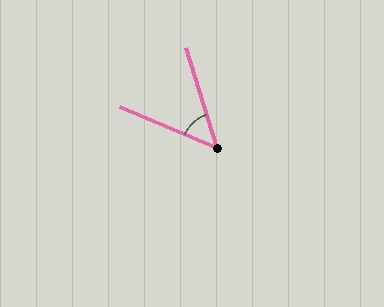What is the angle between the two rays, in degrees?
Approximately 50 degrees.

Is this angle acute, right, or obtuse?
It is acute.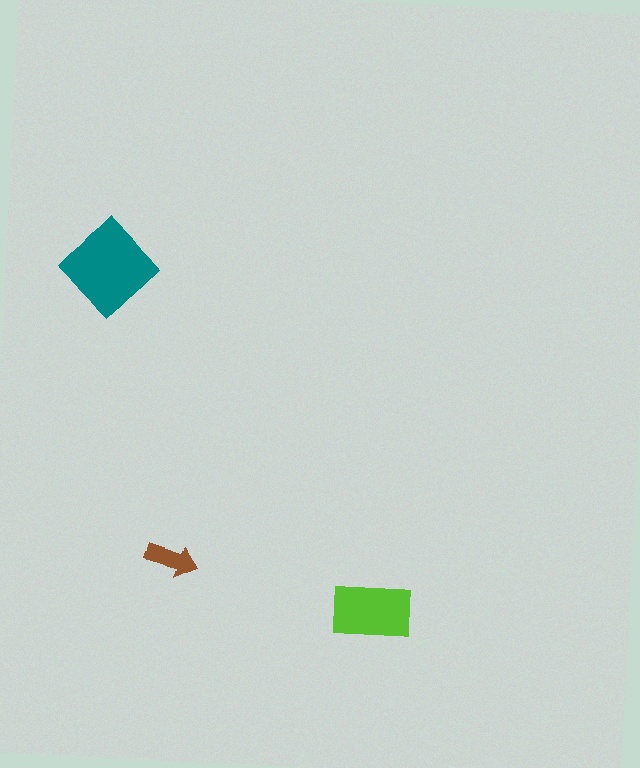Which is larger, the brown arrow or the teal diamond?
The teal diamond.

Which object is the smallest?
The brown arrow.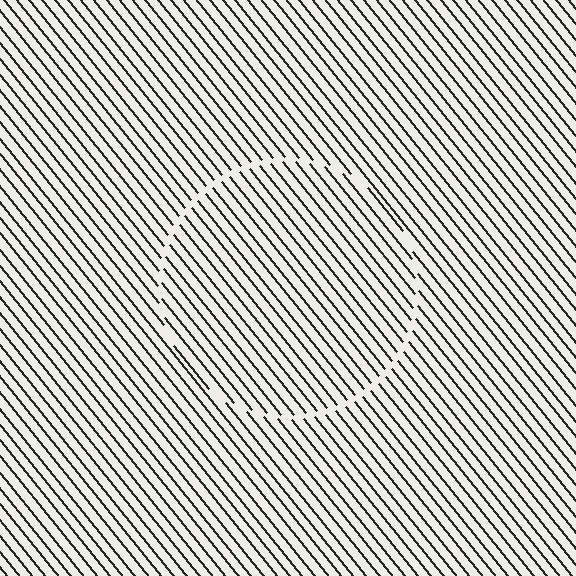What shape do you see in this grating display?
An illusory circle. The interior of the shape contains the same grating, shifted by half a period — the contour is defined by the phase discontinuity where line-ends from the inner and outer gratings abut.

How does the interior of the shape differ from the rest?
The interior of the shape contains the same grating, shifted by half a period — the contour is defined by the phase discontinuity where line-ends from the inner and outer gratings abut.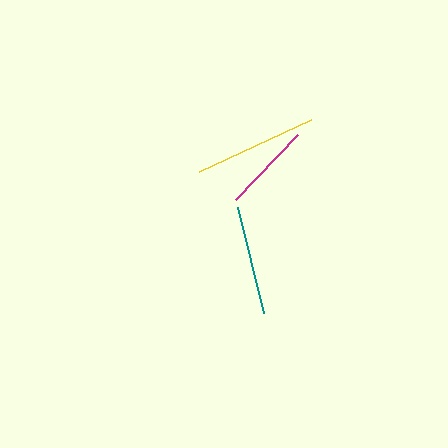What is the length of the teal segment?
The teal segment is approximately 109 pixels long.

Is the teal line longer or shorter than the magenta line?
The teal line is longer than the magenta line.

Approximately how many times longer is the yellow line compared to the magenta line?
The yellow line is approximately 1.4 times the length of the magenta line.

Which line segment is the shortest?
The magenta line is the shortest at approximately 91 pixels.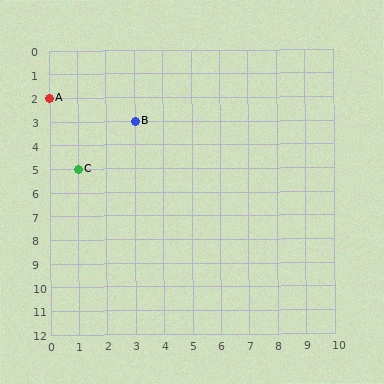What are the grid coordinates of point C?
Point C is at grid coordinates (1, 5).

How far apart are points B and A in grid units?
Points B and A are 3 columns and 1 row apart (about 3.2 grid units diagonally).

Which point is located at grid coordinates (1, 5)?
Point C is at (1, 5).